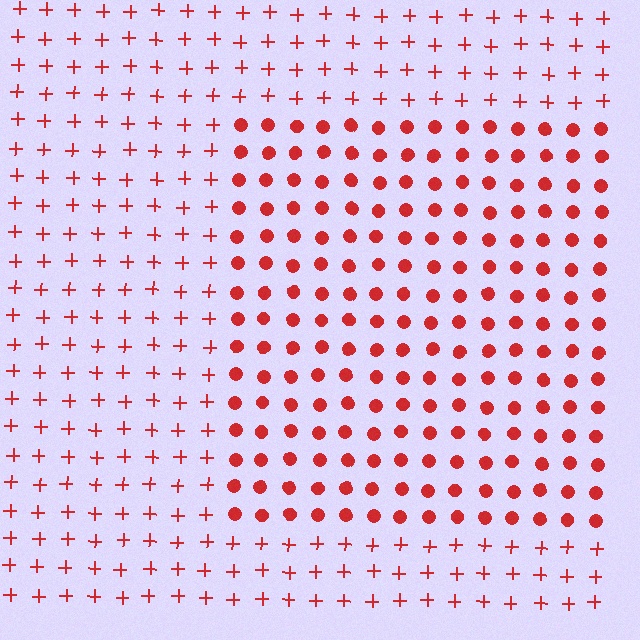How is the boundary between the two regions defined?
The boundary is defined by a change in element shape: circles inside vs. plus signs outside. All elements share the same color and spacing.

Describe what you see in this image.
The image is filled with small red elements arranged in a uniform grid. A rectangle-shaped region contains circles, while the surrounding area contains plus signs. The boundary is defined purely by the change in element shape.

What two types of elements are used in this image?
The image uses circles inside the rectangle region and plus signs outside it.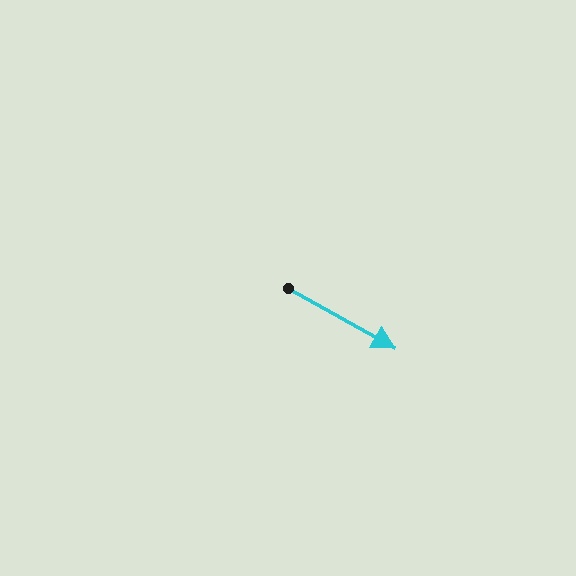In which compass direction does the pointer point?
Southeast.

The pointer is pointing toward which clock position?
Roughly 4 o'clock.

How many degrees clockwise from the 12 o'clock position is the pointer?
Approximately 119 degrees.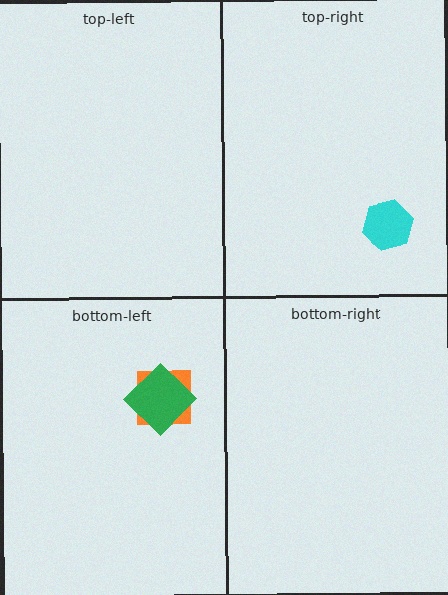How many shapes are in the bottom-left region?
2.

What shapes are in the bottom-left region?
The orange square, the green diamond.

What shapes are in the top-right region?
The cyan hexagon.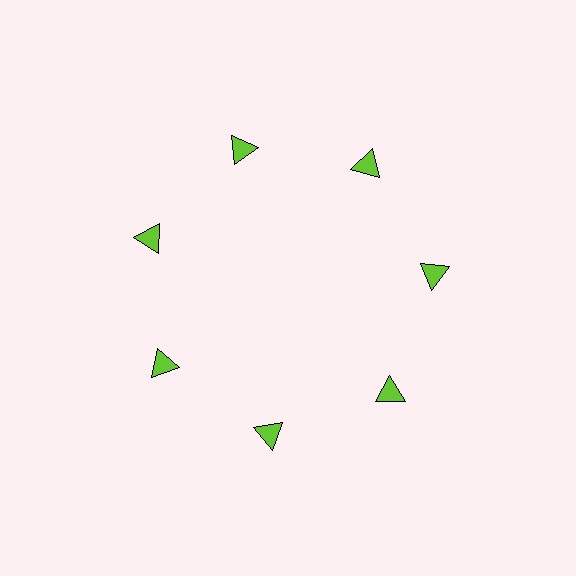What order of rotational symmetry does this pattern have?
This pattern has 7-fold rotational symmetry.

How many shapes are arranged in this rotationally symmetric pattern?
There are 7 shapes, arranged in 7 groups of 1.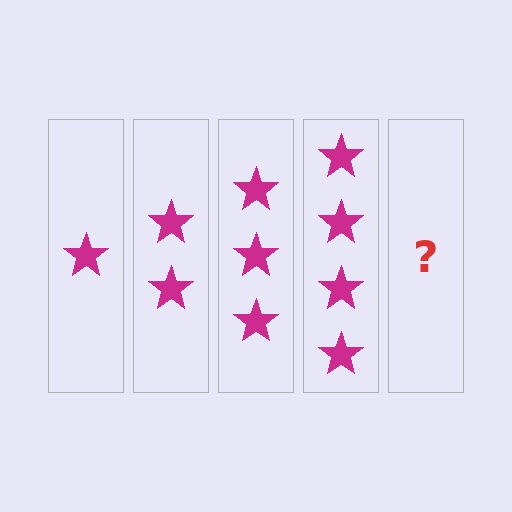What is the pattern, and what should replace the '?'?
The pattern is that each step adds one more star. The '?' should be 5 stars.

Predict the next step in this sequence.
The next step is 5 stars.